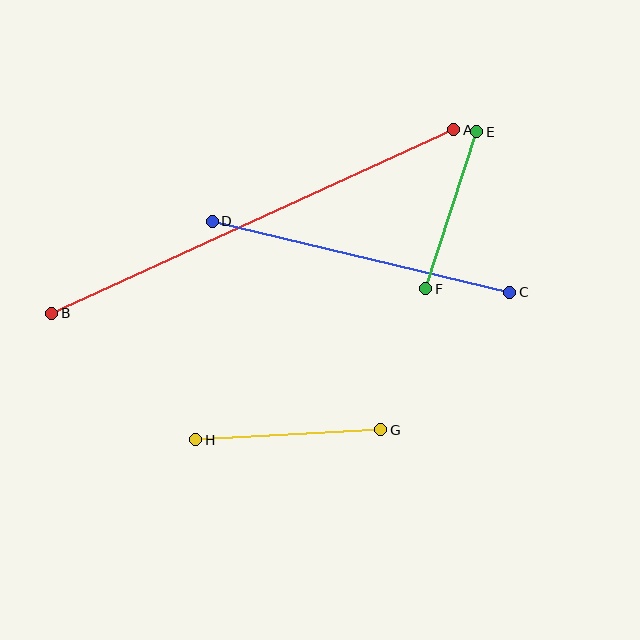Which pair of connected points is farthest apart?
Points A and B are farthest apart.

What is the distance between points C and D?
The distance is approximately 306 pixels.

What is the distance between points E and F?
The distance is approximately 165 pixels.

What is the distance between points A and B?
The distance is approximately 442 pixels.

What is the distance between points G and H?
The distance is approximately 185 pixels.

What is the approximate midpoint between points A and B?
The midpoint is at approximately (253, 222) pixels.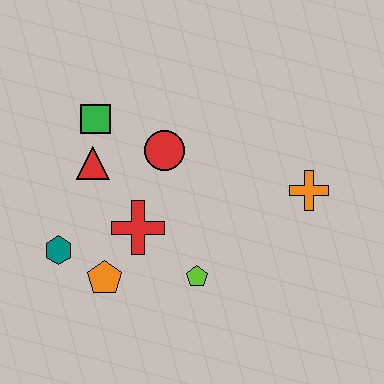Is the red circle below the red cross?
No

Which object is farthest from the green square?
The orange cross is farthest from the green square.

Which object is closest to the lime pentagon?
The red cross is closest to the lime pentagon.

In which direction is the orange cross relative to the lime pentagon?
The orange cross is to the right of the lime pentagon.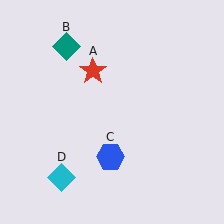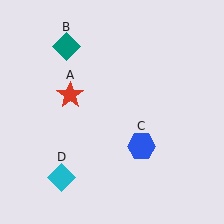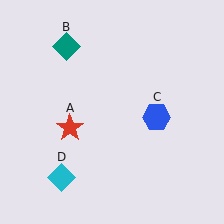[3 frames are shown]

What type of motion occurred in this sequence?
The red star (object A), blue hexagon (object C) rotated counterclockwise around the center of the scene.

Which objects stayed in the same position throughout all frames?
Teal diamond (object B) and cyan diamond (object D) remained stationary.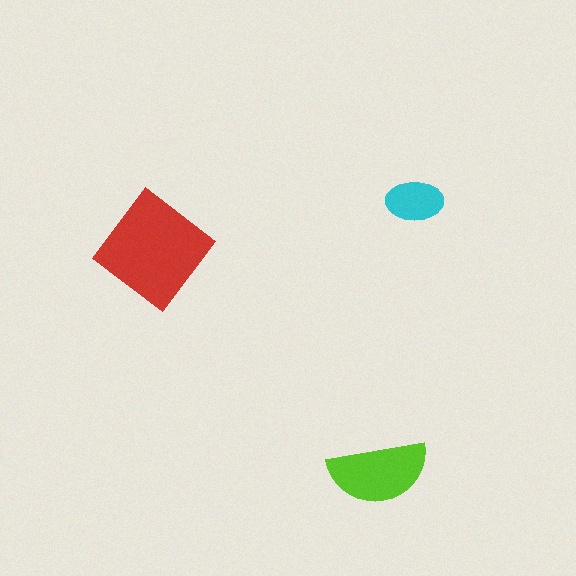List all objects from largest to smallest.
The red diamond, the lime semicircle, the cyan ellipse.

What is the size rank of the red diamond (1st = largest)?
1st.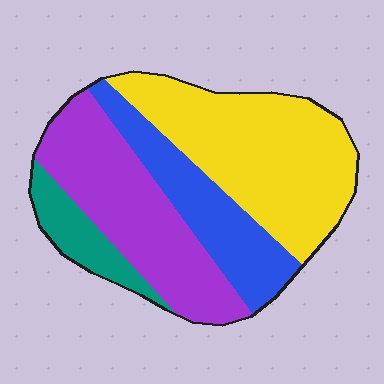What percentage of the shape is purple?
Purple takes up about one third (1/3) of the shape.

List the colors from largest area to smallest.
From largest to smallest: yellow, purple, blue, teal.